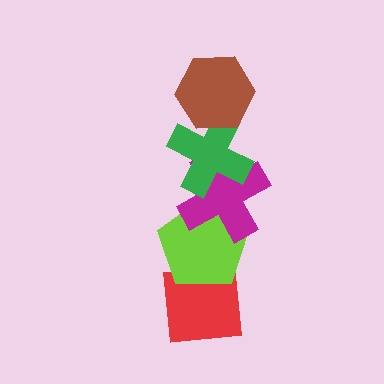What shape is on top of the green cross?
The brown hexagon is on top of the green cross.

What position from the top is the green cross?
The green cross is 2nd from the top.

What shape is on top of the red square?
The lime pentagon is on top of the red square.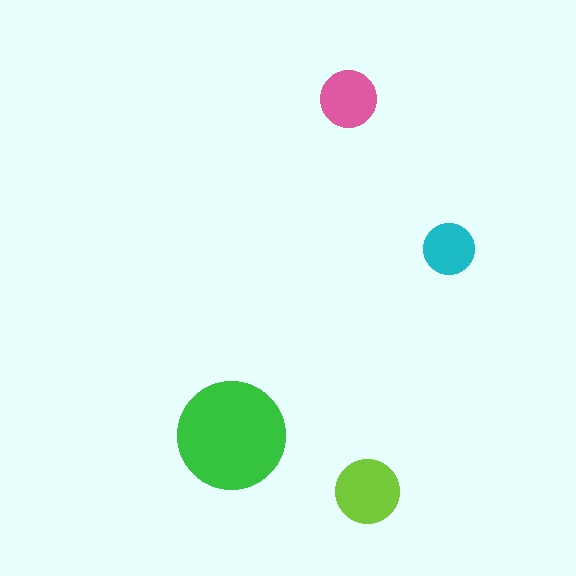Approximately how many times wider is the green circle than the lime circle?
About 1.5 times wider.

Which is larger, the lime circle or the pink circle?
The lime one.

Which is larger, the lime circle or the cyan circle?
The lime one.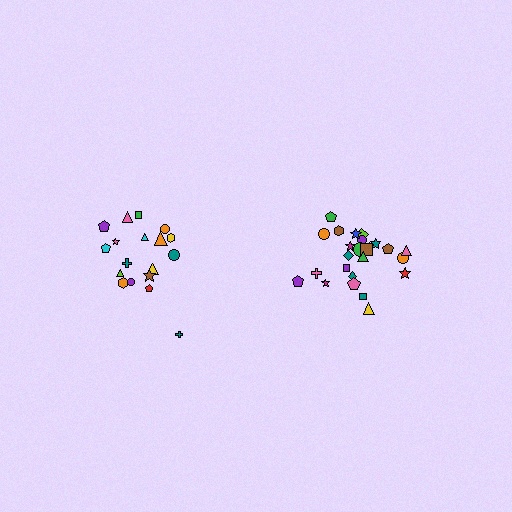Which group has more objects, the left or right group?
The right group.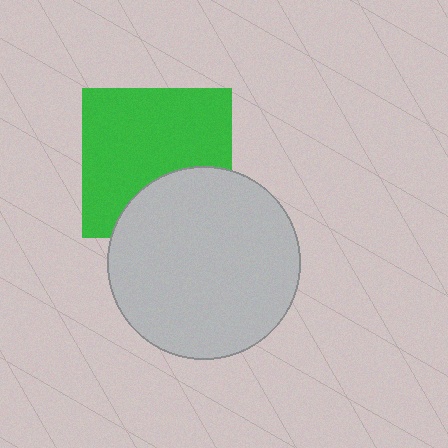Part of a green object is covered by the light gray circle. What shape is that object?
It is a square.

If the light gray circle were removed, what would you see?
You would see the complete green square.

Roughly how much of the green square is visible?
Most of it is visible (roughly 69%).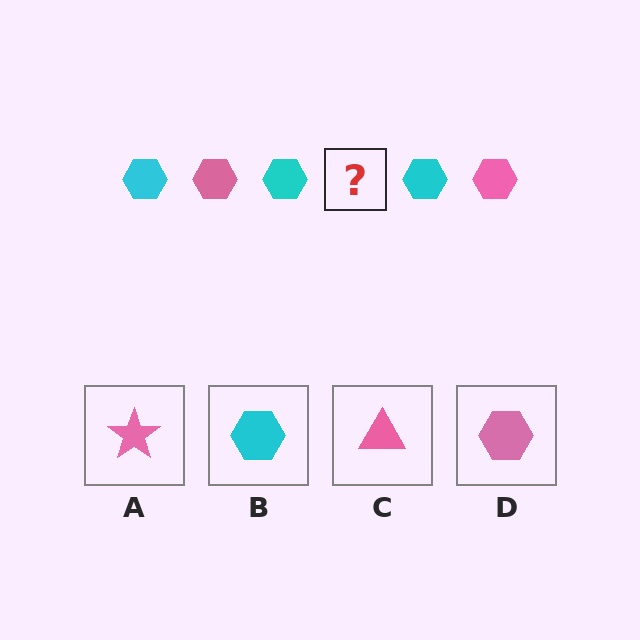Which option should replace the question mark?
Option D.